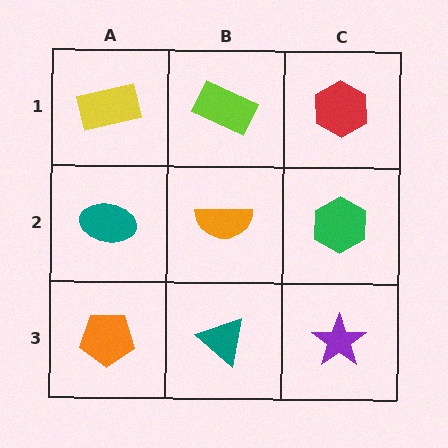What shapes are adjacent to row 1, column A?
A teal ellipse (row 2, column A), a lime rectangle (row 1, column B).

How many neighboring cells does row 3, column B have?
3.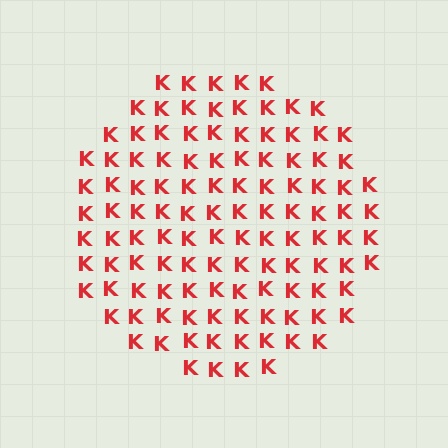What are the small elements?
The small elements are letter K's.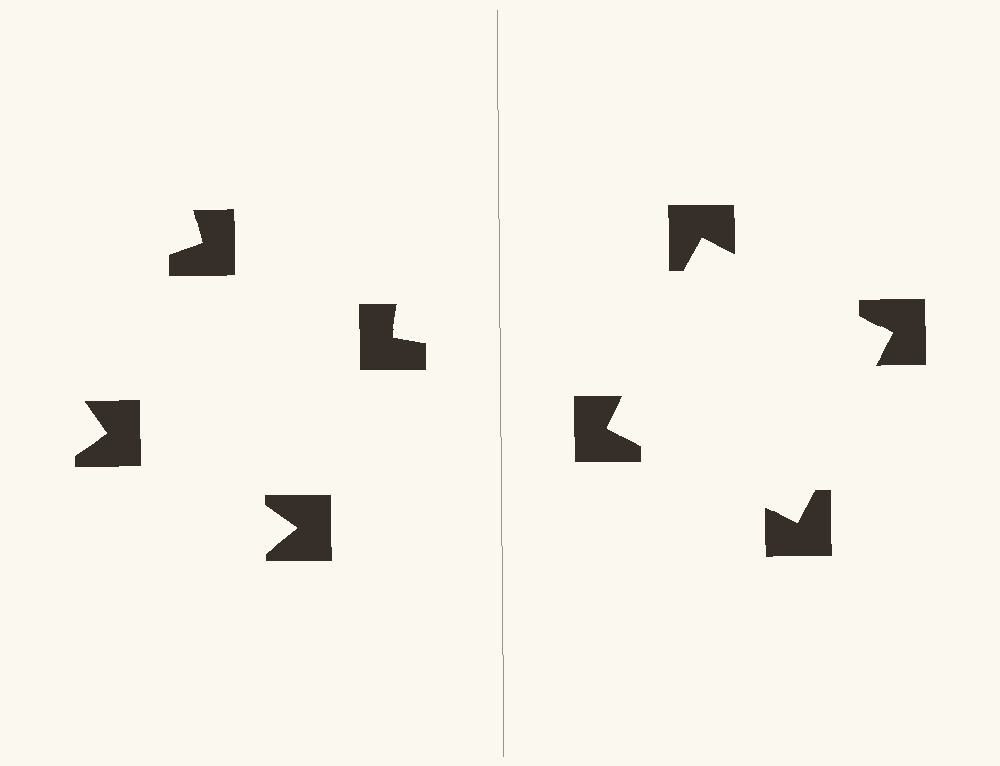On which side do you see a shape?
An illusory square appears on the right side. On the left side the wedge cuts are rotated, so no coherent shape forms.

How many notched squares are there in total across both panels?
8 — 4 on each side.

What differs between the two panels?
The notched squares are positioned identically on both sides; only the wedge orientations differ. On the right they align to a square; on the left they are misaligned.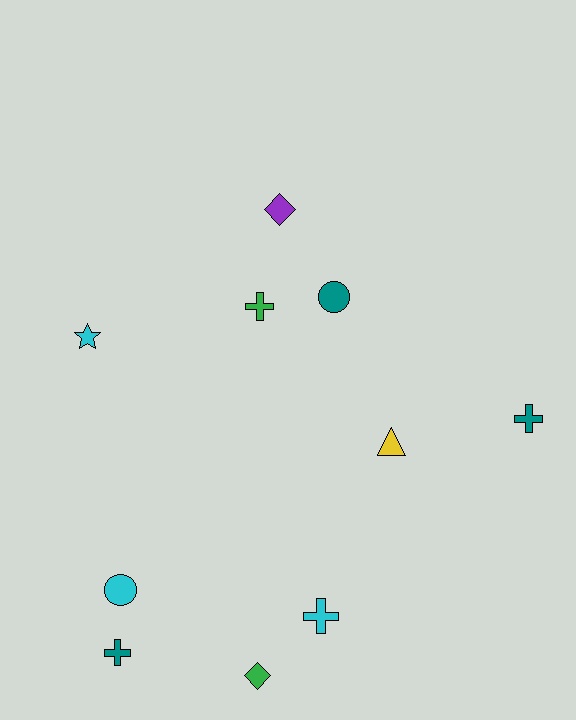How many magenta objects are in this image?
There are no magenta objects.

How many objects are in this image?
There are 10 objects.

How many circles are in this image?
There are 2 circles.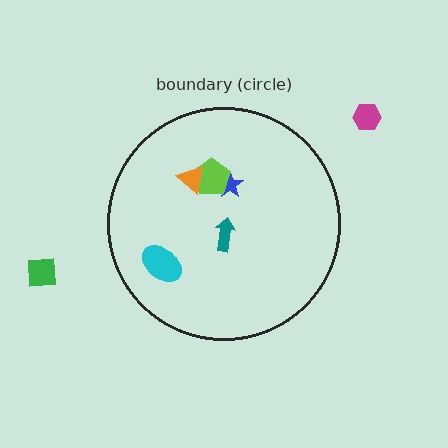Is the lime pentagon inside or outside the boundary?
Inside.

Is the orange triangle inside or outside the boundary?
Inside.